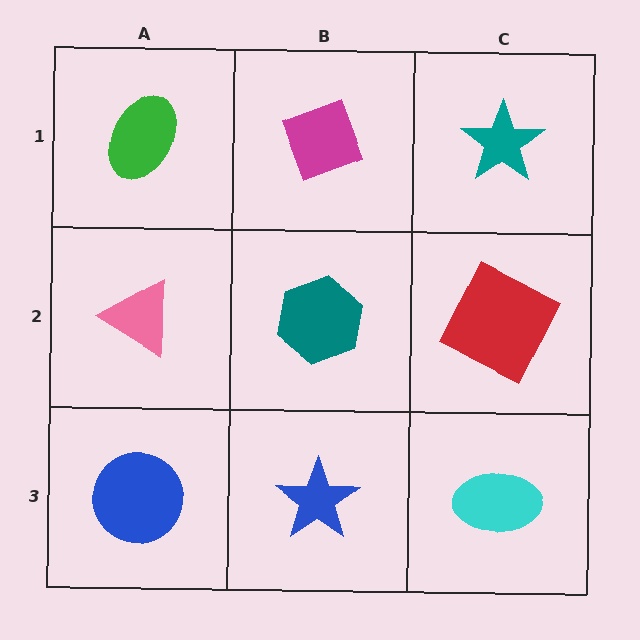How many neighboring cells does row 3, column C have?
2.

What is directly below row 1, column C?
A red square.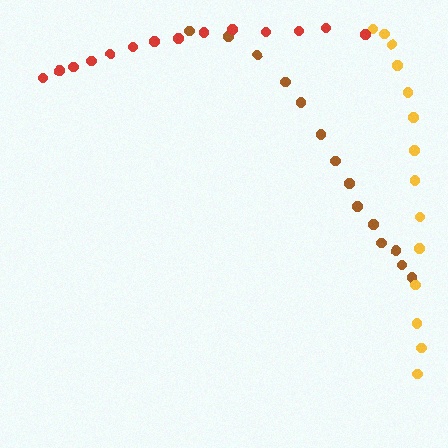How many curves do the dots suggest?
There are 3 distinct paths.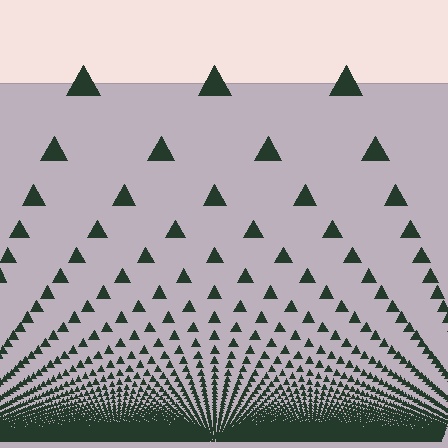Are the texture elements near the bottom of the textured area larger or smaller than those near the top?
Smaller. The gradient is inverted — elements near the bottom are smaller and denser.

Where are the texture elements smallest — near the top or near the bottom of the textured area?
Near the bottom.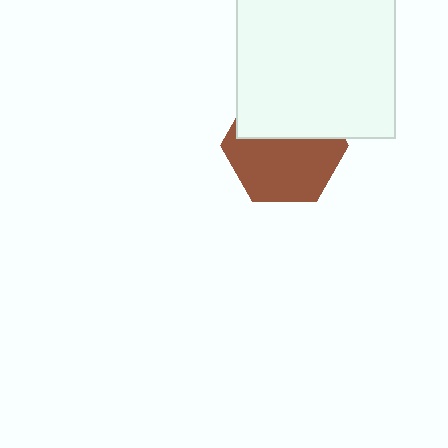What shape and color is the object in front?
The object in front is a white square.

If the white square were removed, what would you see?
You would see the complete brown hexagon.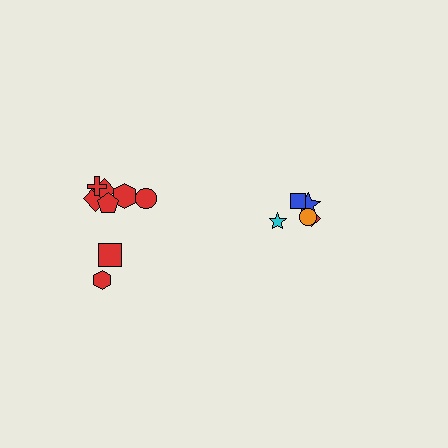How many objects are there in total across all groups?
There are 13 objects.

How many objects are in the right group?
There are 5 objects.